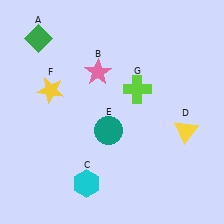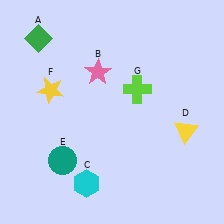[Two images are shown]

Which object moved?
The teal circle (E) moved left.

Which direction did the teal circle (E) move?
The teal circle (E) moved left.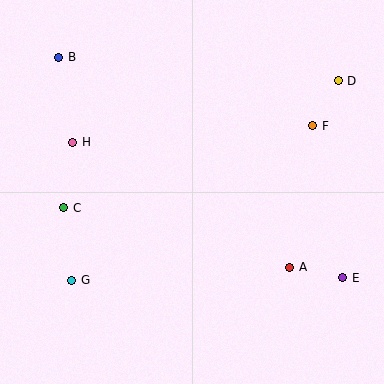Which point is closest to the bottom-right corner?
Point E is closest to the bottom-right corner.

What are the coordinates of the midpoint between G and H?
The midpoint between G and H is at (72, 211).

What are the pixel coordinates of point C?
Point C is at (64, 208).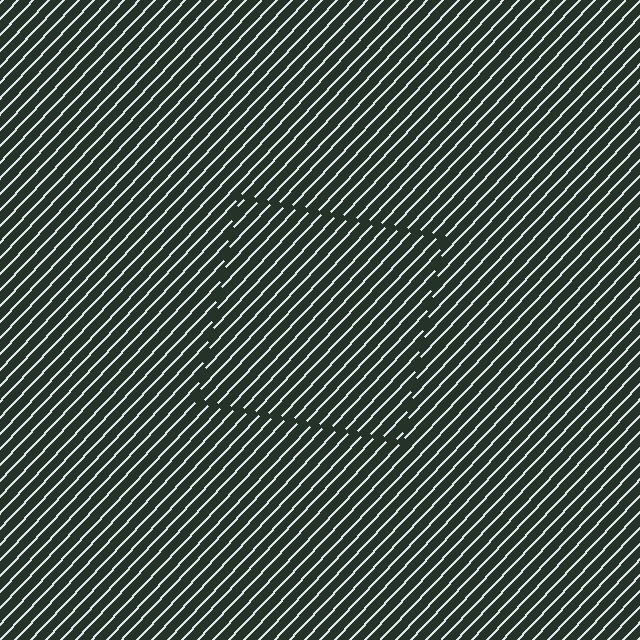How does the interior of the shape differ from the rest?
The interior of the shape contains the same grating, shifted by half a period — the contour is defined by the phase discontinuity where line-ends from the inner and outer gratings abut.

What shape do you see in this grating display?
An illusory square. The interior of the shape contains the same grating, shifted by half a period — the contour is defined by the phase discontinuity where line-ends from the inner and outer gratings abut.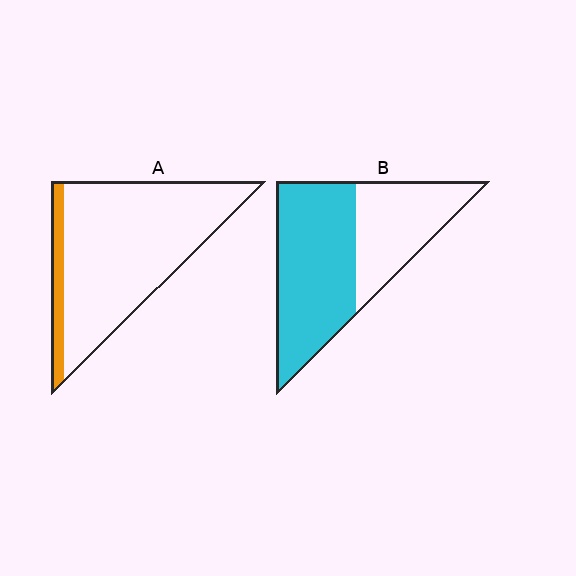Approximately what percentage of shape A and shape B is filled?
A is approximately 10% and B is approximately 60%.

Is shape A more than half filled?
No.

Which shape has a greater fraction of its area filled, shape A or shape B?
Shape B.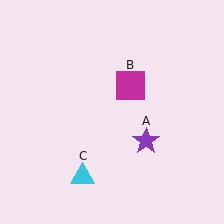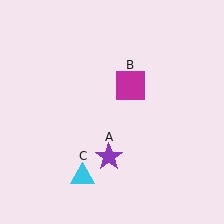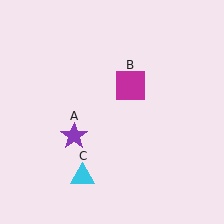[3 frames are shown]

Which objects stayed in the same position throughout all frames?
Magenta square (object B) and cyan triangle (object C) remained stationary.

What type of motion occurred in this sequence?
The purple star (object A) rotated clockwise around the center of the scene.